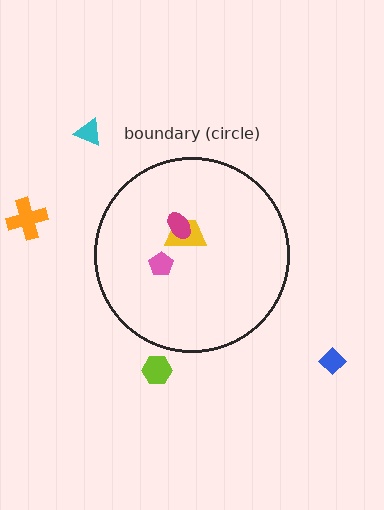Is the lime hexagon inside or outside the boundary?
Outside.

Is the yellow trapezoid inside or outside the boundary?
Inside.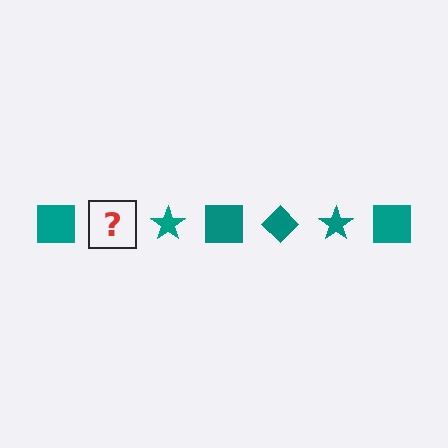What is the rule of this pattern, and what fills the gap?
The rule is that the pattern cycles through square, diamond, star shapes in teal. The gap should be filled with a teal diamond.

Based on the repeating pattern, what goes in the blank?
The blank should be a teal diamond.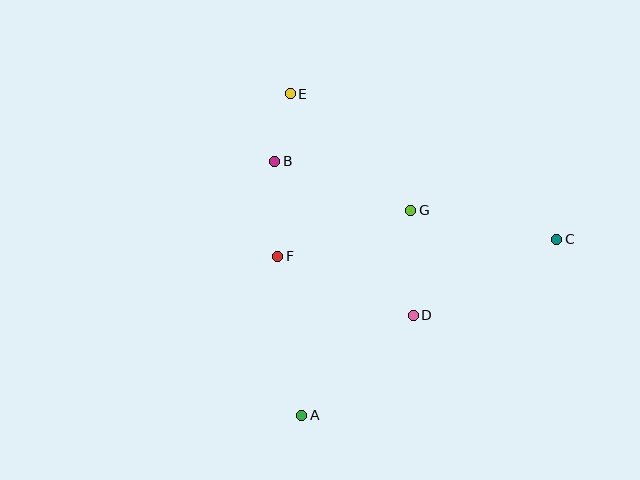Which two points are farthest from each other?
Points A and E are farthest from each other.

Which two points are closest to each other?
Points B and E are closest to each other.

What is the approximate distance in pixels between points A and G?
The distance between A and G is approximately 232 pixels.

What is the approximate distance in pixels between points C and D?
The distance between C and D is approximately 162 pixels.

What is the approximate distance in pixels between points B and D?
The distance between B and D is approximately 207 pixels.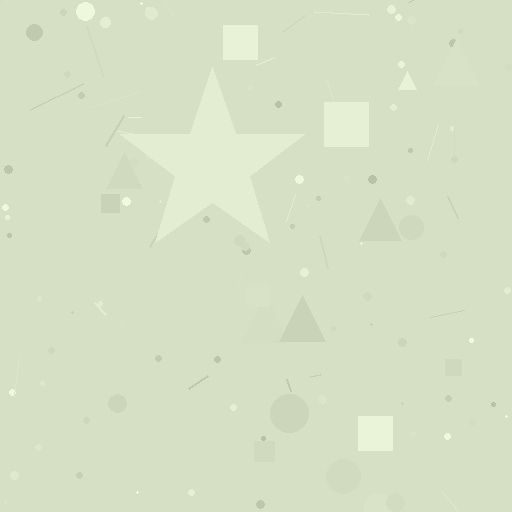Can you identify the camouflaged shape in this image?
The camouflaged shape is a star.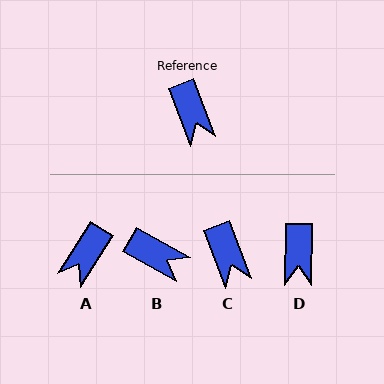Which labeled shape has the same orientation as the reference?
C.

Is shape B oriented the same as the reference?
No, it is off by about 39 degrees.